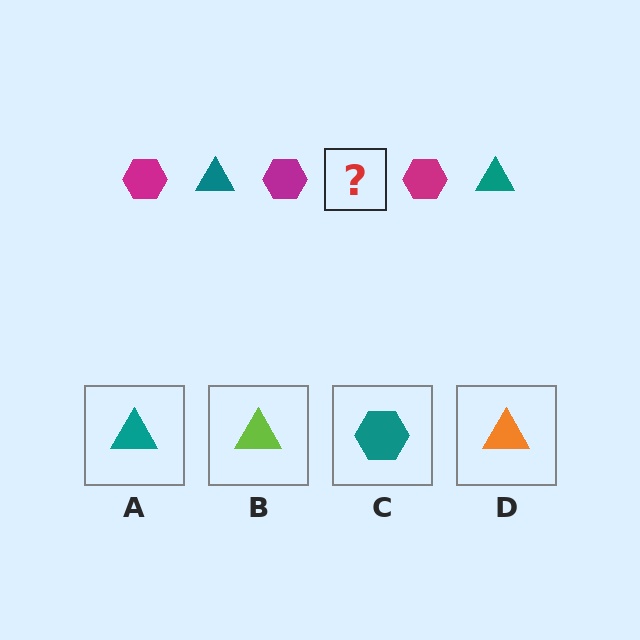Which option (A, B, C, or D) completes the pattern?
A.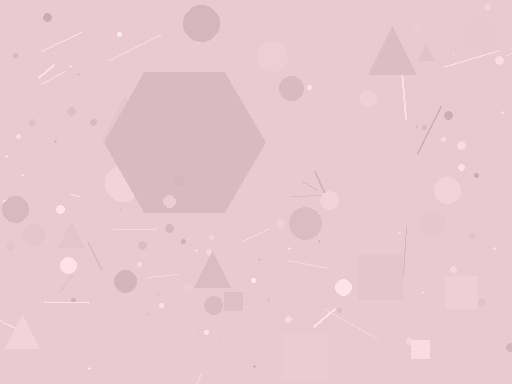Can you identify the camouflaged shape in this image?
The camouflaged shape is a hexagon.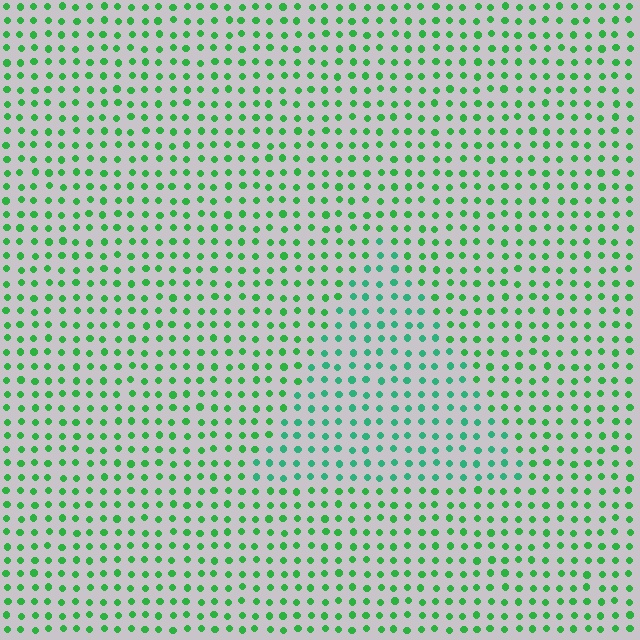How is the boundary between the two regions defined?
The boundary is defined purely by a slight shift in hue (about 27 degrees). Spacing, size, and orientation are identical on both sides.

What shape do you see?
I see a triangle.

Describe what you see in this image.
The image is filled with small green elements in a uniform arrangement. A triangle-shaped region is visible where the elements are tinted to a slightly different hue, forming a subtle color boundary.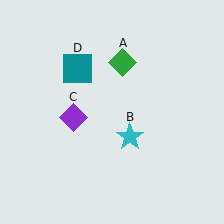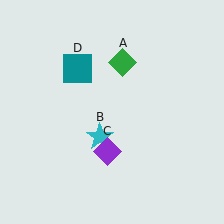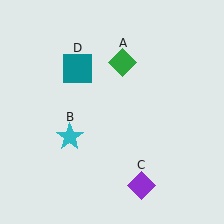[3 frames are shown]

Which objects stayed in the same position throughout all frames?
Green diamond (object A) and teal square (object D) remained stationary.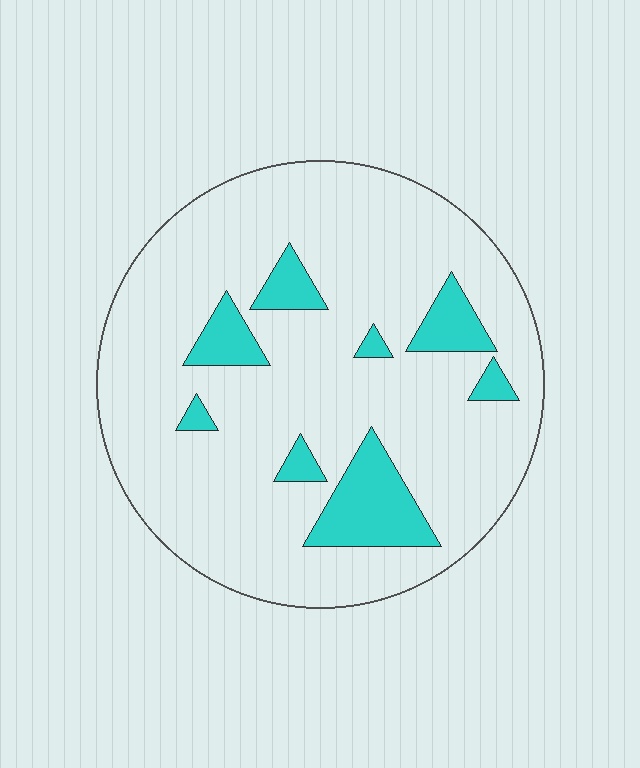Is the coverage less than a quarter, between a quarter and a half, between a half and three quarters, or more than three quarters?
Less than a quarter.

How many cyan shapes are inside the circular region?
8.